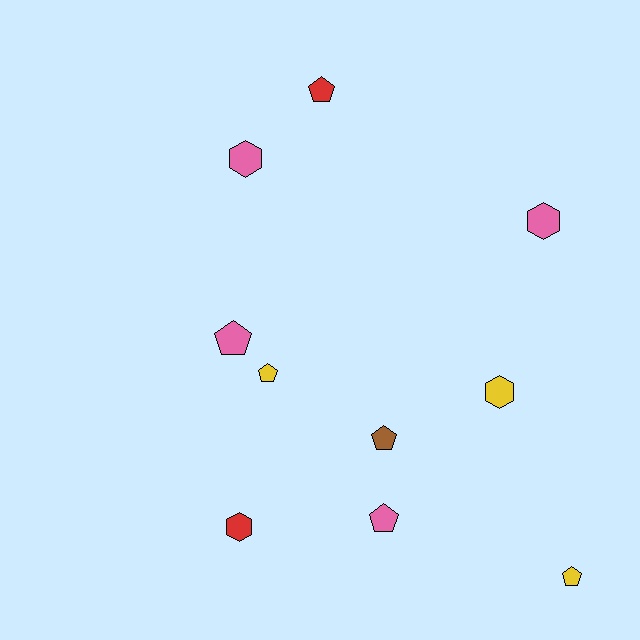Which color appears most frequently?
Pink, with 4 objects.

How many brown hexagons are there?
There are no brown hexagons.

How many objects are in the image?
There are 10 objects.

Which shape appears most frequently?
Pentagon, with 6 objects.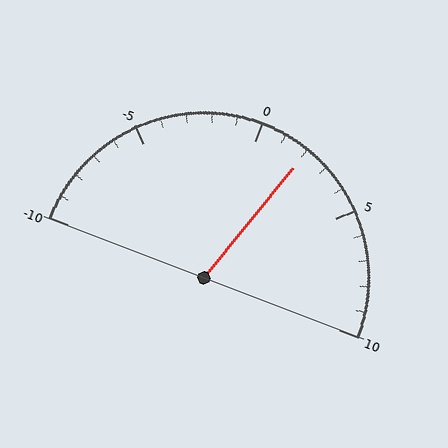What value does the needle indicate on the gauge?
The needle indicates approximately 2.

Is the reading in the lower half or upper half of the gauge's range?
The reading is in the upper half of the range (-10 to 10).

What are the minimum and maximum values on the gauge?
The gauge ranges from -10 to 10.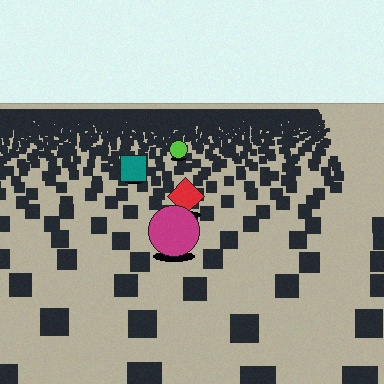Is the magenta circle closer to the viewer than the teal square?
Yes. The magenta circle is closer — you can tell from the texture gradient: the ground texture is coarser near it.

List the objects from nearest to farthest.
From nearest to farthest: the magenta circle, the red diamond, the teal square, the lime circle.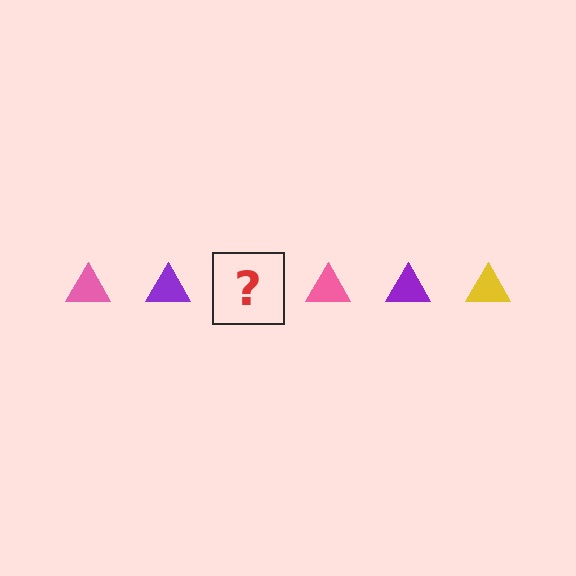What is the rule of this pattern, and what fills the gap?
The rule is that the pattern cycles through pink, purple, yellow triangles. The gap should be filled with a yellow triangle.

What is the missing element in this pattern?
The missing element is a yellow triangle.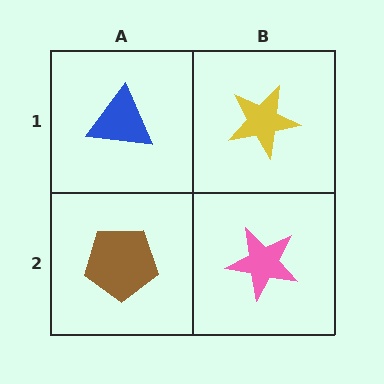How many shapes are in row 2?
2 shapes.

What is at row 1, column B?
A yellow star.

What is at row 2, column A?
A brown pentagon.